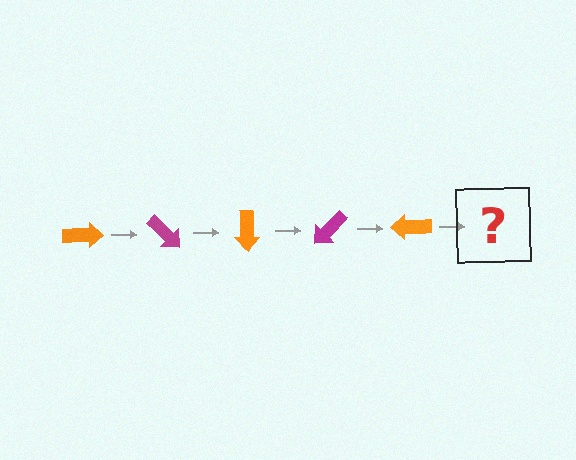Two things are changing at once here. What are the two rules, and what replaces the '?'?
The two rules are that it rotates 45 degrees each step and the color cycles through orange and magenta. The '?' should be a magenta arrow, rotated 225 degrees from the start.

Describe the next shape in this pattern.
It should be a magenta arrow, rotated 225 degrees from the start.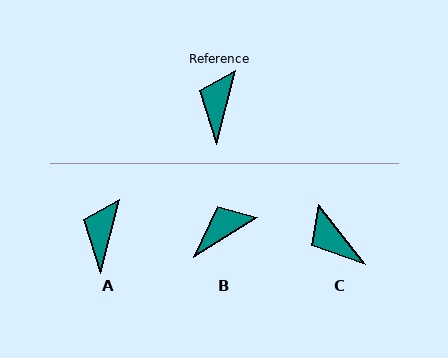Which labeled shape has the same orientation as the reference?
A.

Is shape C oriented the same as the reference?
No, it is off by about 52 degrees.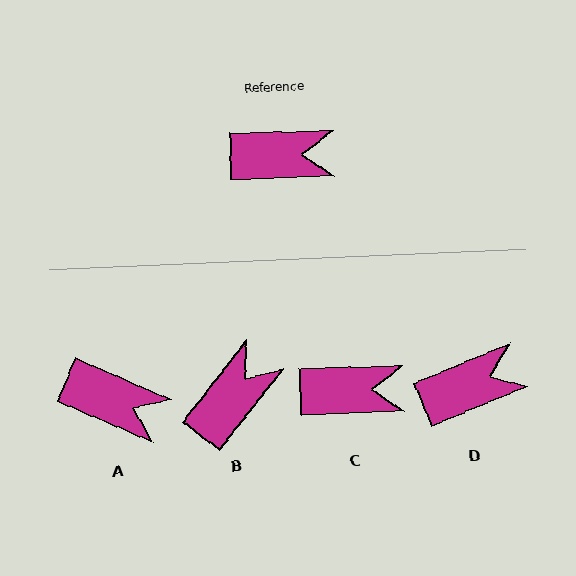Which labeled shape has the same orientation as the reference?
C.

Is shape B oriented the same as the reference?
No, it is off by about 51 degrees.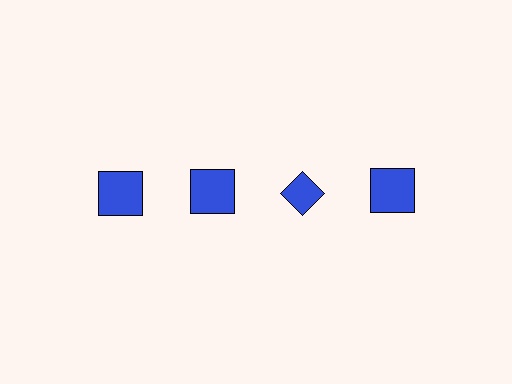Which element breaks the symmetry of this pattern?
The blue diamond in the top row, center column breaks the symmetry. All other shapes are blue squares.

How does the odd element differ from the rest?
It has a different shape: diamond instead of square.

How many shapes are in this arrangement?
There are 4 shapes arranged in a grid pattern.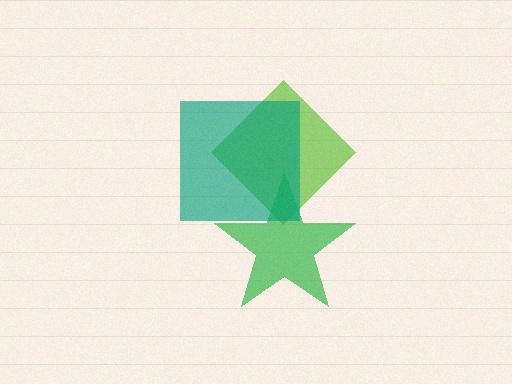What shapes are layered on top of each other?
The layered shapes are: a lime diamond, a green star, a teal square.